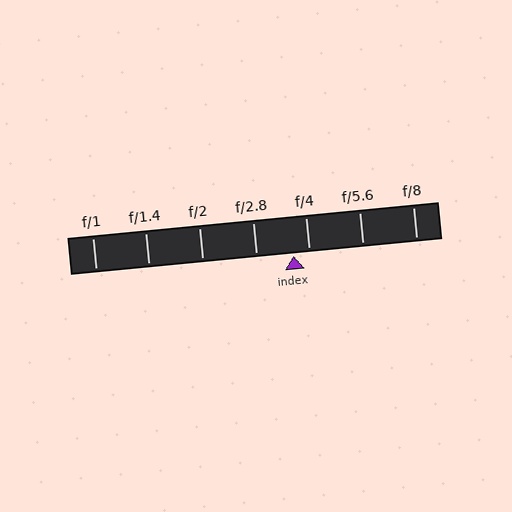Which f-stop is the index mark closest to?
The index mark is closest to f/4.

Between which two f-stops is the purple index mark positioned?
The index mark is between f/2.8 and f/4.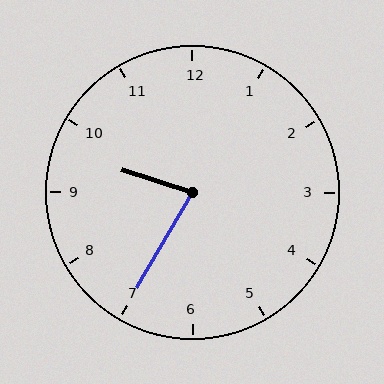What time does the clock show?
9:35.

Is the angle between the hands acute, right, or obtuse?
It is acute.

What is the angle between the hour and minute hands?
Approximately 78 degrees.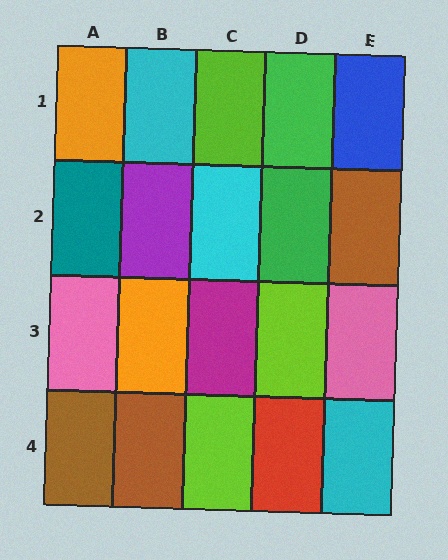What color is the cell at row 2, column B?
Purple.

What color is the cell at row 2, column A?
Teal.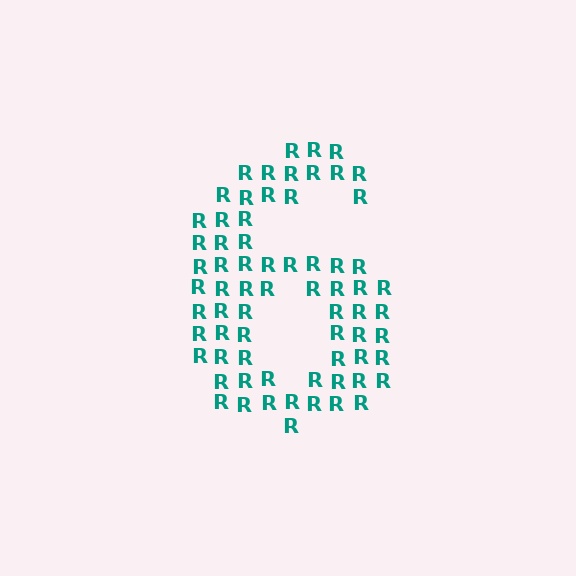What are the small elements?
The small elements are letter R's.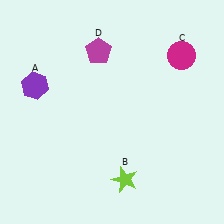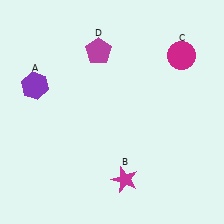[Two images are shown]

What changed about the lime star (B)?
In Image 1, B is lime. In Image 2, it changed to magenta.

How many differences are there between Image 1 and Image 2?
There is 1 difference between the two images.